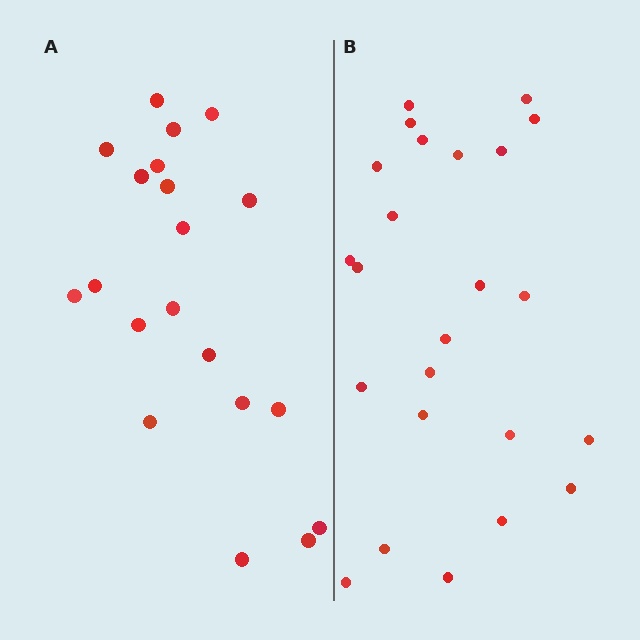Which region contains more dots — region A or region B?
Region B (the right region) has more dots.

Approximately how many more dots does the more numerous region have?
Region B has about 4 more dots than region A.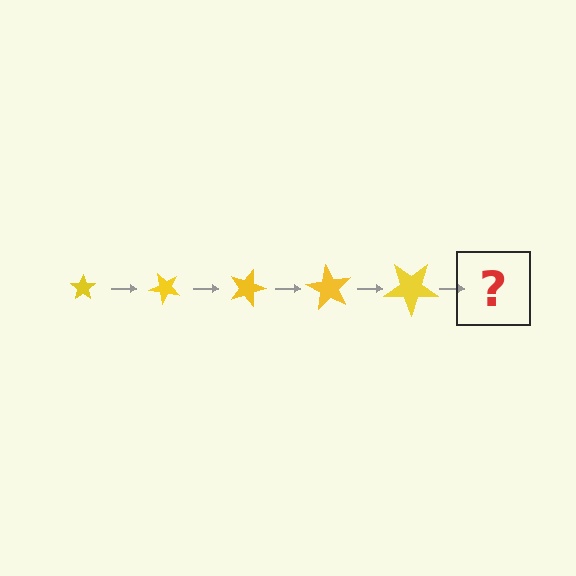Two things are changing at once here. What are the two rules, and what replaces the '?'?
The two rules are that the star grows larger each step and it rotates 45 degrees each step. The '?' should be a star, larger than the previous one and rotated 225 degrees from the start.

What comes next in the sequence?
The next element should be a star, larger than the previous one and rotated 225 degrees from the start.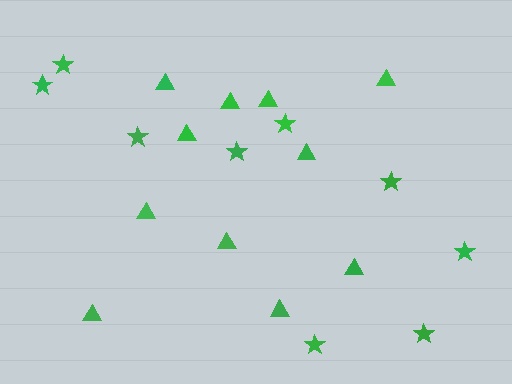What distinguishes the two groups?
There are 2 groups: one group of triangles (11) and one group of stars (9).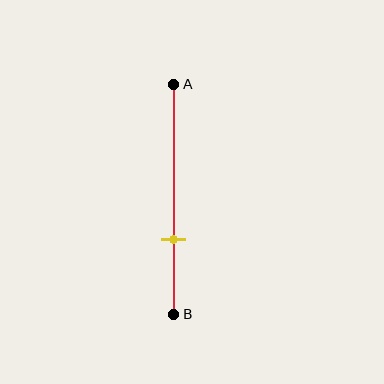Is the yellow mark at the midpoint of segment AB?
No, the mark is at about 65% from A, not at the 50% midpoint.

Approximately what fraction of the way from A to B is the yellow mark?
The yellow mark is approximately 65% of the way from A to B.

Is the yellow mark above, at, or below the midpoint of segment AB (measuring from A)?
The yellow mark is below the midpoint of segment AB.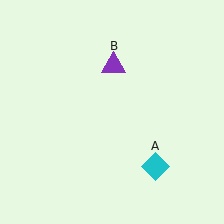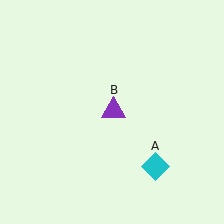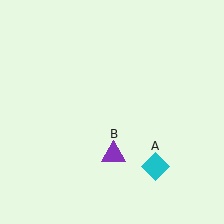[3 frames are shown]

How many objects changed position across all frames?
1 object changed position: purple triangle (object B).